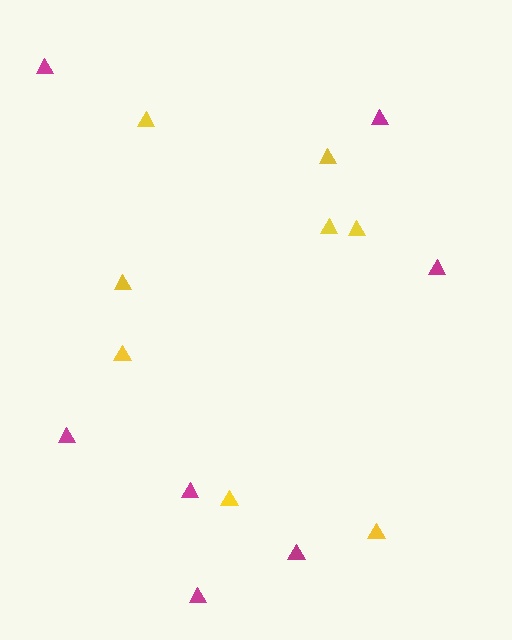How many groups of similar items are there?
There are 2 groups: one group of yellow triangles (8) and one group of magenta triangles (7).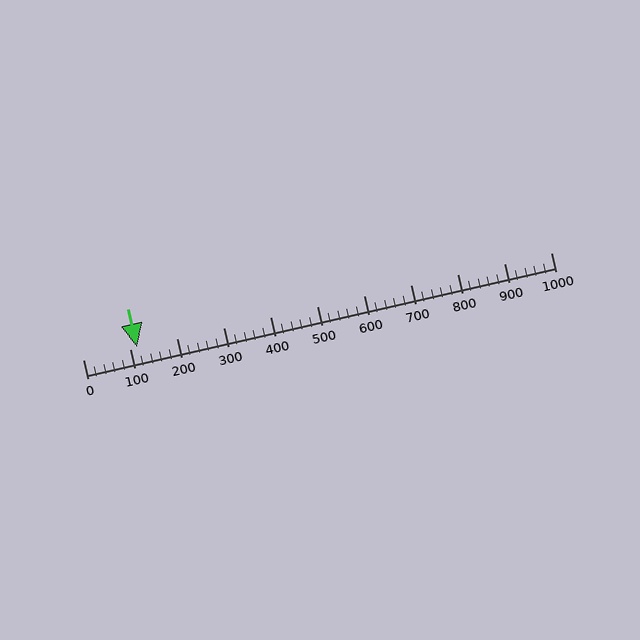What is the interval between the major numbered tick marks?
The major tick marks are spaced 100 units apart.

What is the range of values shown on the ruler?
The ruler shows values from 0 to 1000.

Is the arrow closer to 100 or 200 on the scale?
The arrow is closer to 100.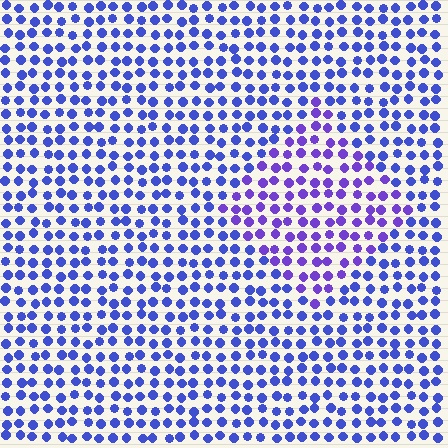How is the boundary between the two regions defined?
The boundary is defined purely by a slight shift in hue (about 29 degrees). Spacing, size, and orientation are identical on both sides.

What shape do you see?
I see a diamond.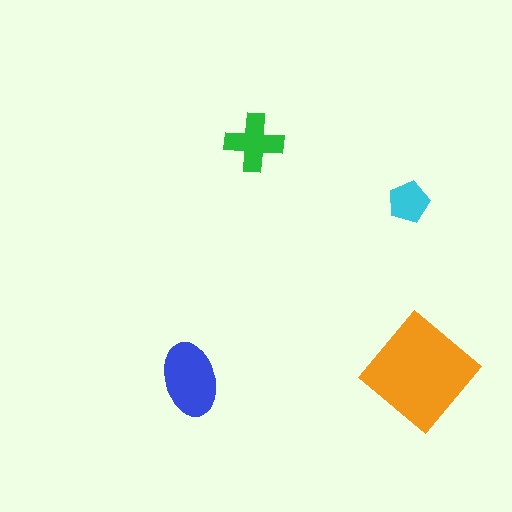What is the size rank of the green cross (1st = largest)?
3rd.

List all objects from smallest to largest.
The cyan pentagon, the green cross, the blue ellipse, the orange diamond.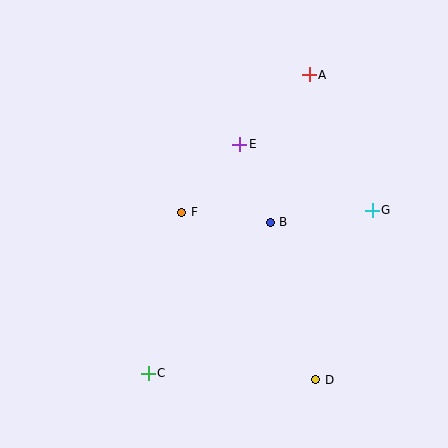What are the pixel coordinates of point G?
Point G is at (372, 210).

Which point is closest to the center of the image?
Point F at (182, 212) is closest to the center.